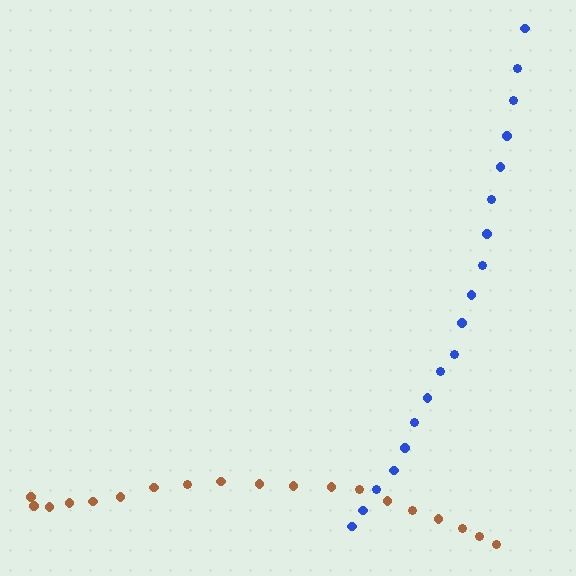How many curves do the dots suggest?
There are 2 distinct paths.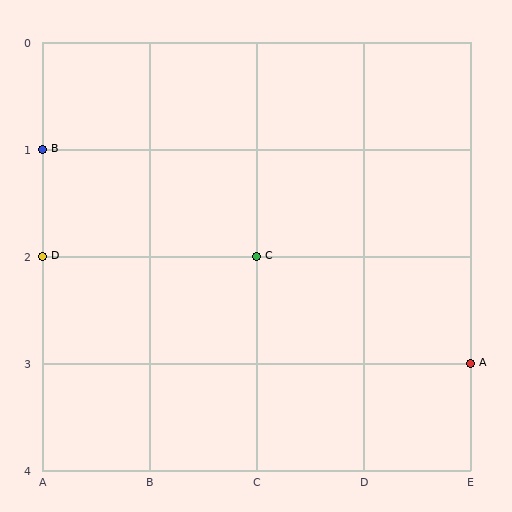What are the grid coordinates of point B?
Point B is at grid coordinates (A, 1).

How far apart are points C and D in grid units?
Points C and D are 2 columns apart.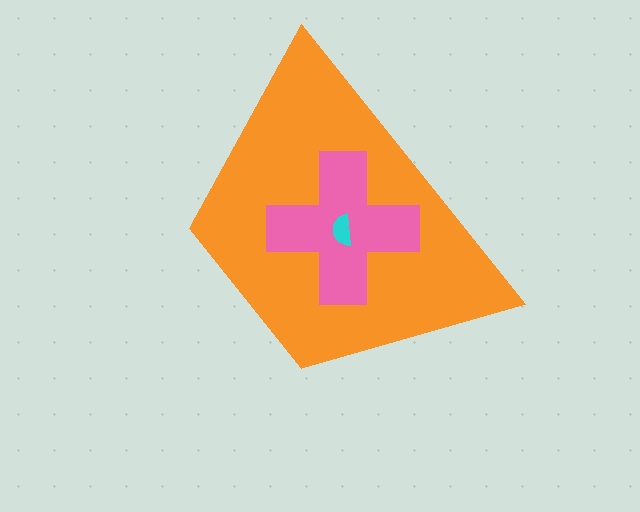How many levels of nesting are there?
3.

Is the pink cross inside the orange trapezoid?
Yes.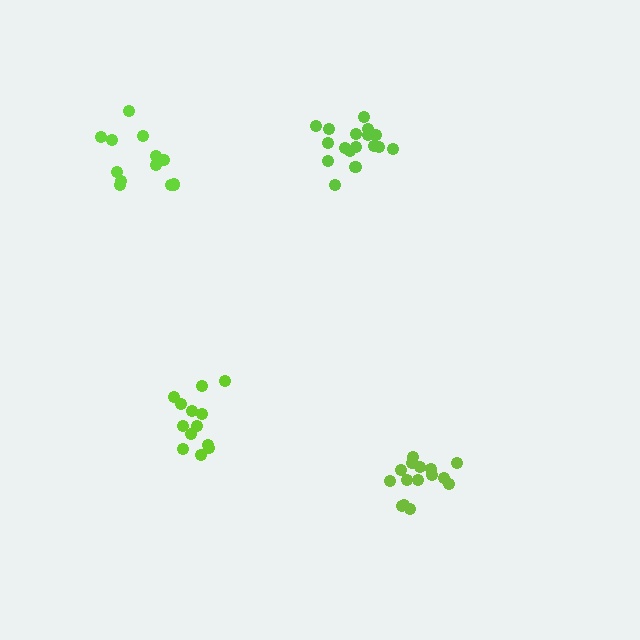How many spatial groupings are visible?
There are 4 spatial groupings.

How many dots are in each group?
Group 1: 17 dots, Group 2: 12 dots, Group 3: 13 dots, Group 4: 15 dots (57 total).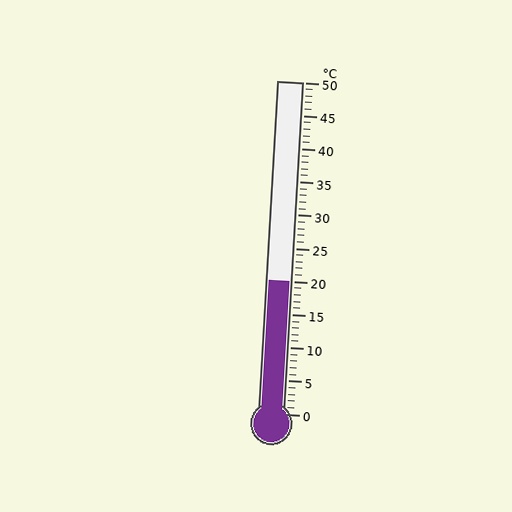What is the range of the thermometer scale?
The thermometer scale ranges from 0°C to 50°C.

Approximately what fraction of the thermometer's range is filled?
The thermometer is filled to approximately 40% of its range.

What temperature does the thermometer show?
The thermometer shows approximately 20°C.